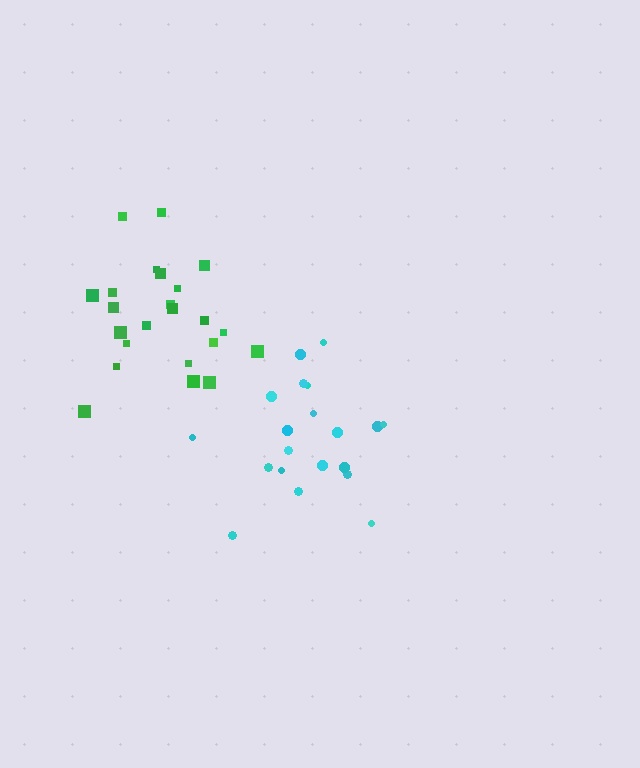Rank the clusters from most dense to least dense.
green, cyan.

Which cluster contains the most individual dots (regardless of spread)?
Green (23).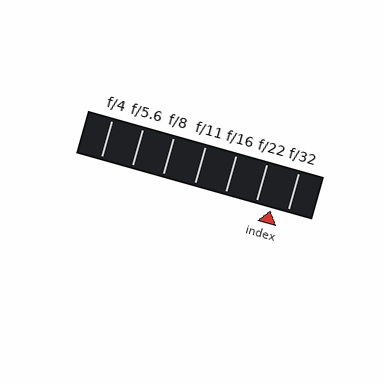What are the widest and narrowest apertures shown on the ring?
The widest aperture shown is f/4 and the narrowest is f/32.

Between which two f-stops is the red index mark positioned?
The index mark is between f/22 and f/32.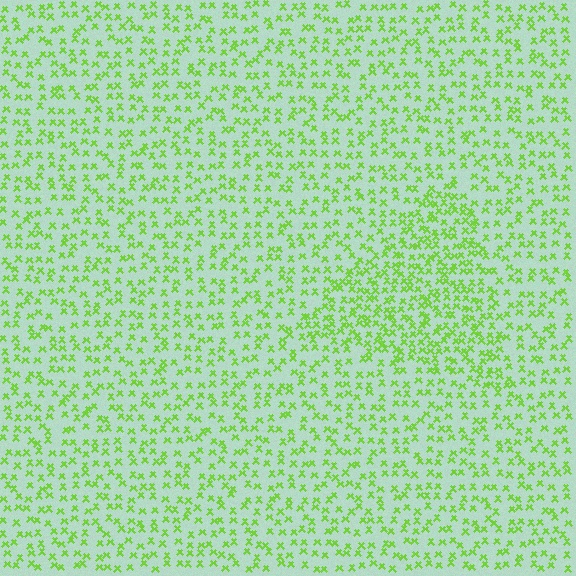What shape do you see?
I see a triangle.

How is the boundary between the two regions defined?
The boundary is defined by a change in element density (approximately 1.7x ratio). All elements are the same color, size, and shape.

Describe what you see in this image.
The image contains small lime elements arranged at two different densities. A triangle-shaped region is visible where the elements are more densely packed than the surrounding area.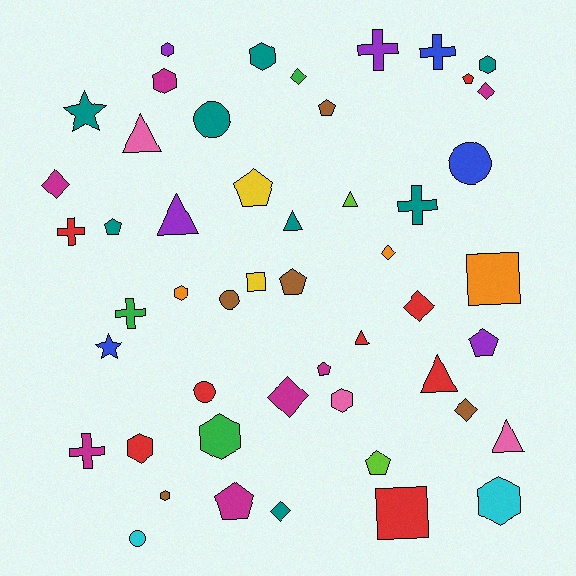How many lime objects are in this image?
There are 2 lime objects.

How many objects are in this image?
There are 50 objects.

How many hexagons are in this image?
There are 10 hexagons.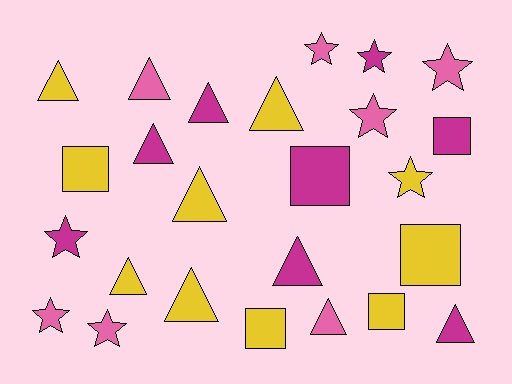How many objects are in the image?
There are 25 objects.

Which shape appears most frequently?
Triangle, with 11 objects.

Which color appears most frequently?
Yellow, with 10 objects.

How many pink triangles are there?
There are 2 pink triangles.